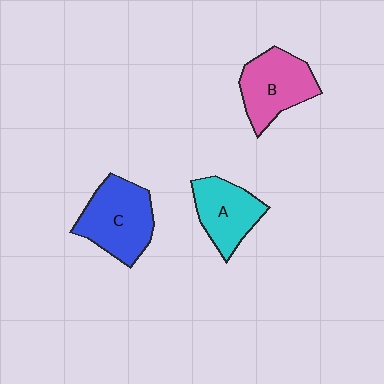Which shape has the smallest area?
Shape A (cyan).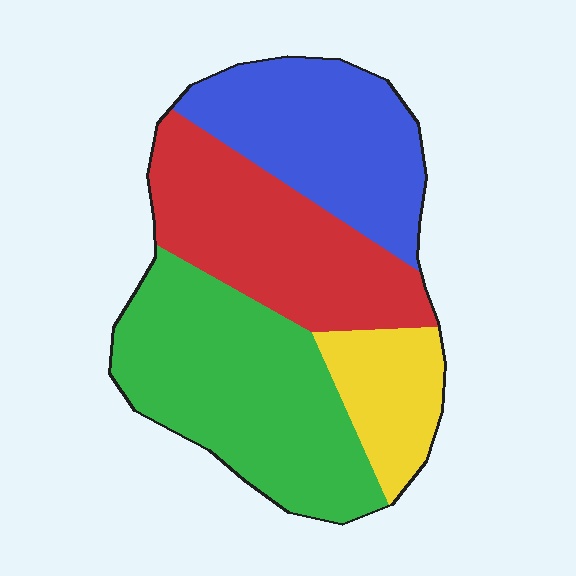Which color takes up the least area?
Yellow, at roughly 10%.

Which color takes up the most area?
Green, at roughly 35%.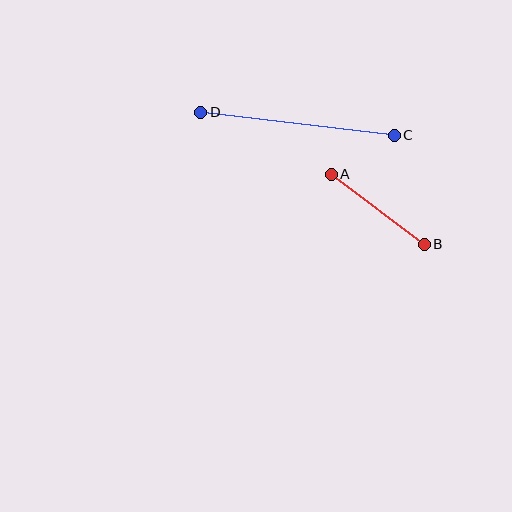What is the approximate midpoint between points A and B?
The midpoint is at approximately (378, 209) pixels.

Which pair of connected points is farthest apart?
Points C and D are farthest apart.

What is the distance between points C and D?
The distance is approximately 195 pixels.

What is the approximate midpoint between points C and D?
The midpoint is at approximately (297, 124) pixels.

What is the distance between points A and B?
The distance is approximately 116 pixels.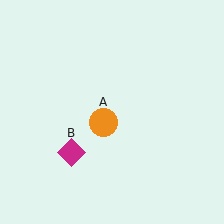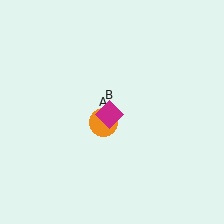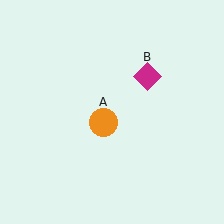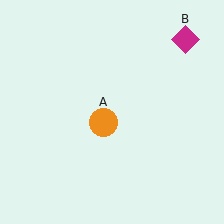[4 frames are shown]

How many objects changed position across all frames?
1 object changed position: magenta diamond (object B).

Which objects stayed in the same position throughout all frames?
Orange circle (object A) remained stationary.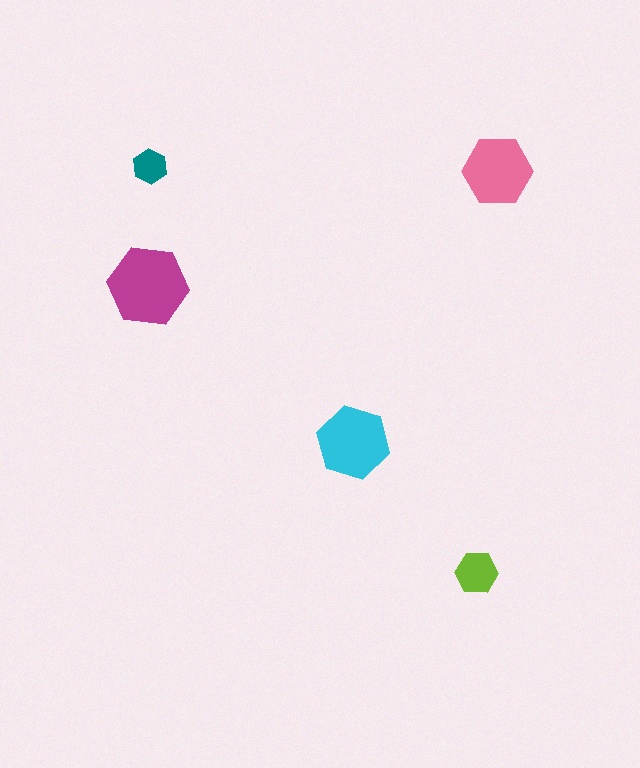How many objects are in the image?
There are 5 objects in the image.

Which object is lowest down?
The lime hexagon is bottommost.